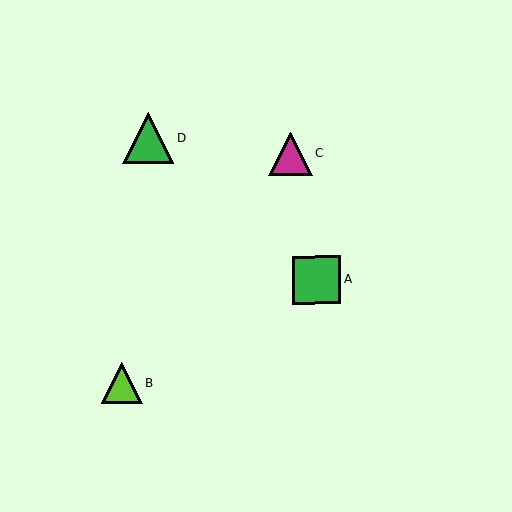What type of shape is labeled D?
Shape D is a green triangle.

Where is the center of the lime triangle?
The center of the lime triangle is at (122, 383).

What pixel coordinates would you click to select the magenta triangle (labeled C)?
Click at (291, 154) to select the magenta triangle C.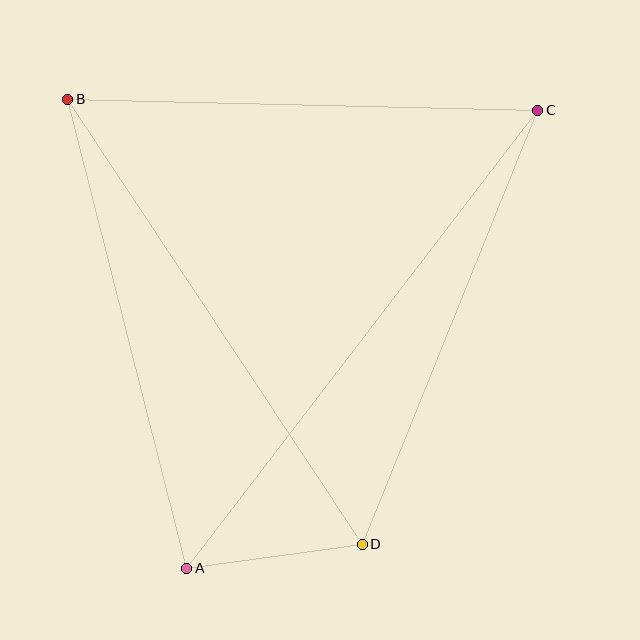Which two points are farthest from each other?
Points A and C are farthest from each other.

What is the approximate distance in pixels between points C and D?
The distance between C and D is approximately 468 pixels.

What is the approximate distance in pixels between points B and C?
The distance between B and C is approximately 470 pixels.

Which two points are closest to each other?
Points A and D are closest to each other.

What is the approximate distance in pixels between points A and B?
The distance between A and B is approximately 484 pixels.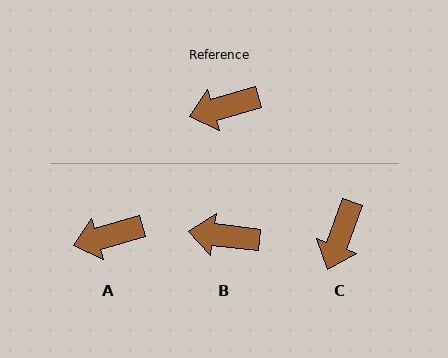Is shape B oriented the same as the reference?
No, it is off by about 23 degrees.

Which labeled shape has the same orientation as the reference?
A.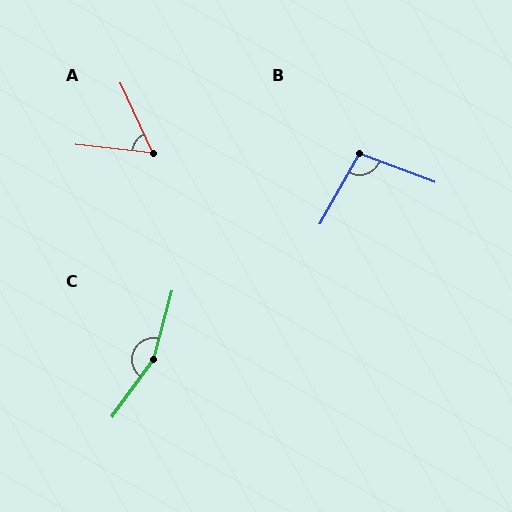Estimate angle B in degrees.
Approximately 98 degrees.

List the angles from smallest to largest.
A (59°), B (98°), C (160°).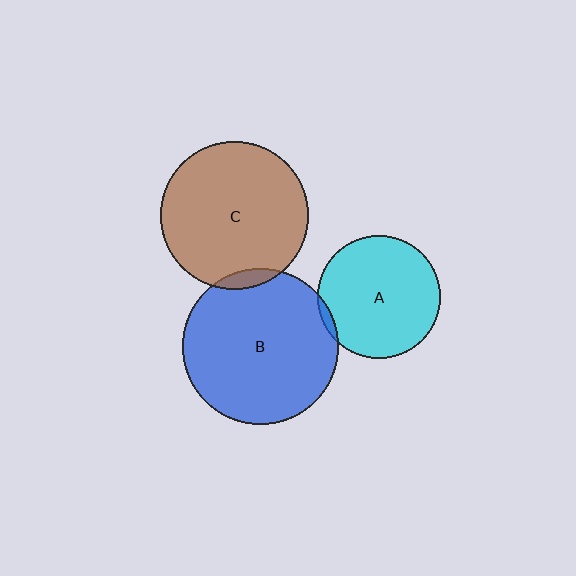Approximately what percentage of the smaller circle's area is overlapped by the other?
Approximately 5%.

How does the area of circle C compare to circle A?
Approximately 1.4 times.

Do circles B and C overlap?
Yes.